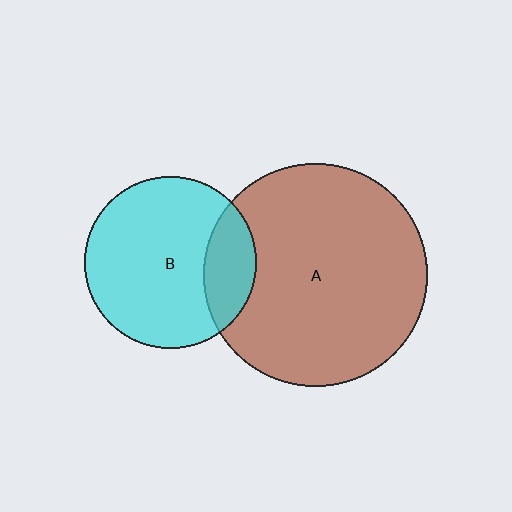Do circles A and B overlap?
Yes.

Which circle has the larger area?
Circle A (brown).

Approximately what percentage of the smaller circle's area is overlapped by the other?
Approximately 20%.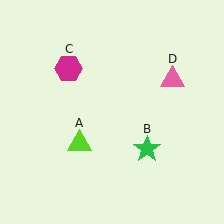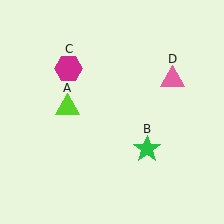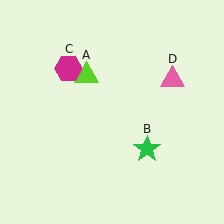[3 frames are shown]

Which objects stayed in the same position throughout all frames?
Green star (object B) and magenta hexagon (object C) and pink triangle (object D) remained stationary.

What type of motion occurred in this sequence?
The lime triangle (object A) rotated clockwise around the center of the scene.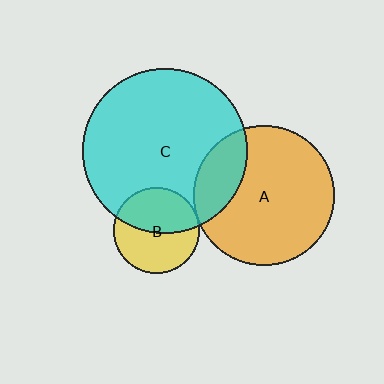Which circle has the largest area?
Circle C (cyan).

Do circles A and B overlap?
Yes.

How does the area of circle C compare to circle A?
Approximately 1.4 times.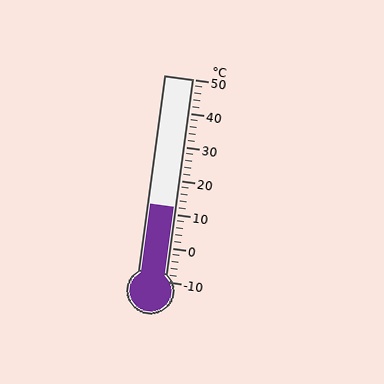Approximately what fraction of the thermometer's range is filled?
The thermometer is filled to approximately 35% of its range.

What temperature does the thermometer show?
The thermometer shows approximately 12°C.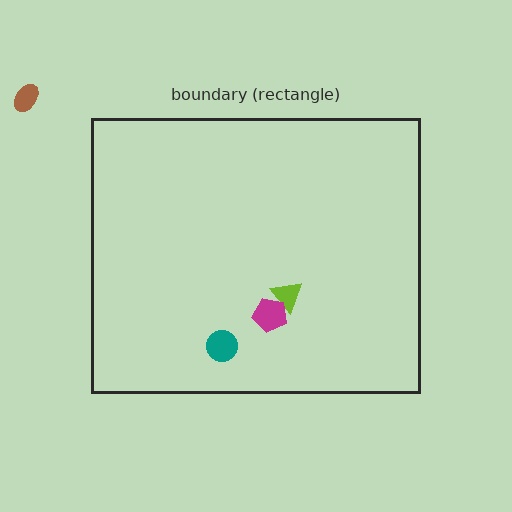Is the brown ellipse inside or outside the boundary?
Outside.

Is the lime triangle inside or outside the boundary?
Inside.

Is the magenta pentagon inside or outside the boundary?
Inside.